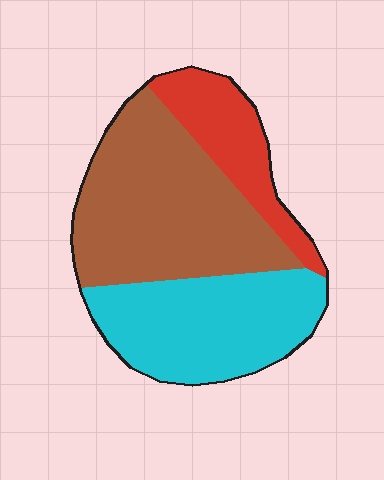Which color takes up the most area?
Brown, at roughly 45%.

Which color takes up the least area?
Red, at roughly 20%.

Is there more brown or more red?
Brown.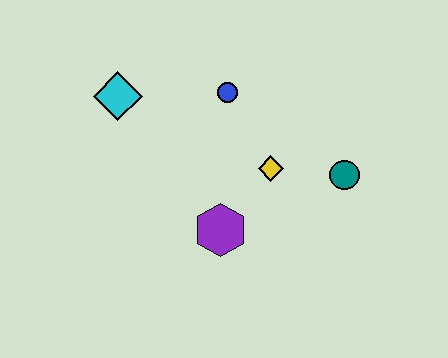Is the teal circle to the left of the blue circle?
No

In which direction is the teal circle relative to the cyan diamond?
The teal circle is to the right of the cyan diamond.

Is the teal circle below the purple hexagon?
No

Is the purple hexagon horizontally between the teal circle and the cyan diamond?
Yes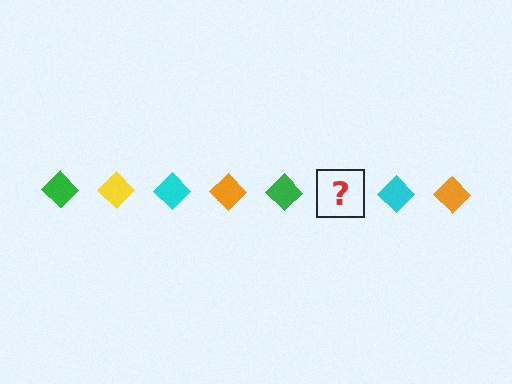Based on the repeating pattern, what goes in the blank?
The blank should be a yellow diamond.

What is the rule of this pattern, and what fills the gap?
The rule is that the pattern cycles through green, yellow, cyan, orange diamonds. The gap should be filled with a yellow diamond.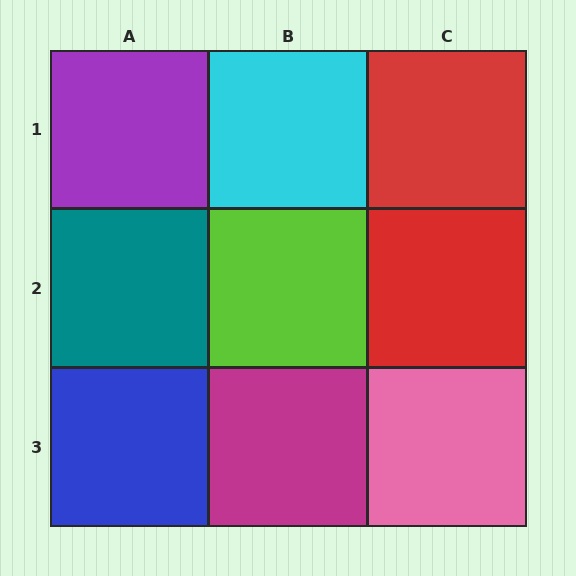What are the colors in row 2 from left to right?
Teal, lime, red.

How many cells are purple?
1 cell is purple.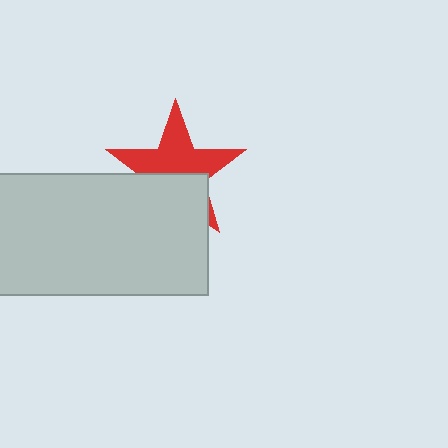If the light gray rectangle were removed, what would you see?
You would see the complete red star.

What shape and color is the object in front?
The object in front is a light gray rectangle.